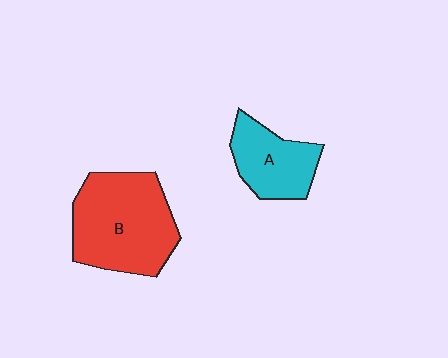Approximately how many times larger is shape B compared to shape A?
Approximately 1.8 times.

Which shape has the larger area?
Shape B (red).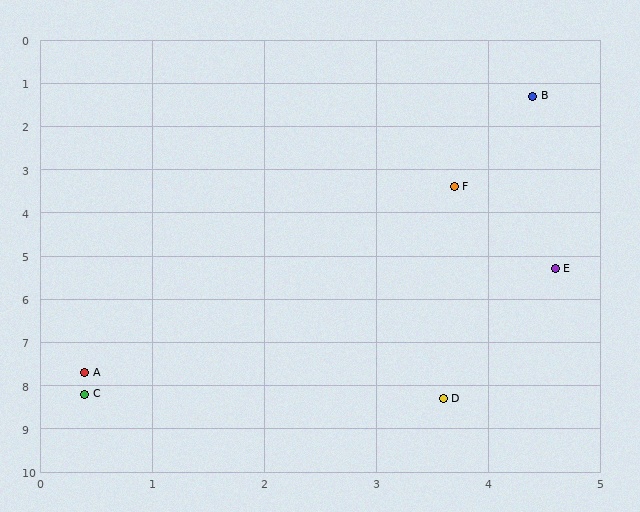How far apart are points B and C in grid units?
Points B and C are about 8.0 grid units apart.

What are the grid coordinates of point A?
Point A is at approximately (0.4, 7.7).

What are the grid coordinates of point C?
Point C is at approximately (0.4, 8.2).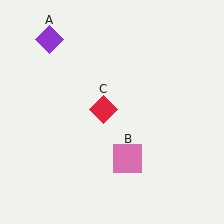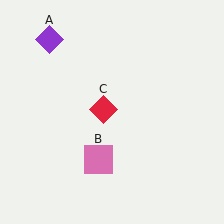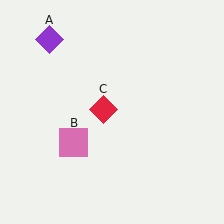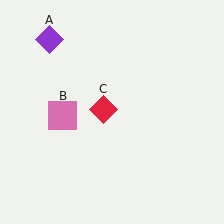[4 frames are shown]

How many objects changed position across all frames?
1 object changed position: pink square (object B).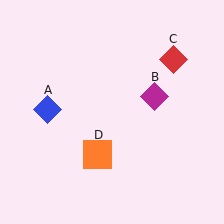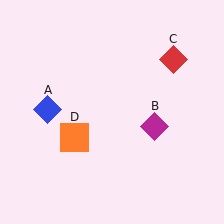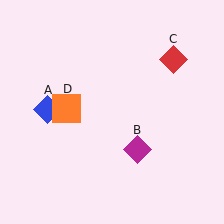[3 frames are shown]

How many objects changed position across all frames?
2 objects changed position: magenta diamond (object B), orange square (object D).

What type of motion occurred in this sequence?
The magenta diamond (object B), orange square (object D) rotated clockwise around the center of the scene.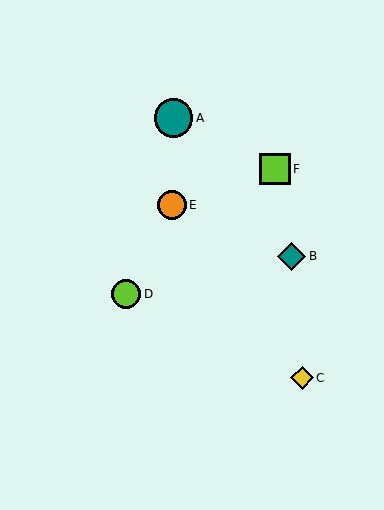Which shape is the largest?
The teal circle (labeled A) is the largest.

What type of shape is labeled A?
Shape A is a teal circle.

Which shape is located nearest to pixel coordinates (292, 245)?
The teal diamond (labeled B) at (292, 256) is nearest to that location.